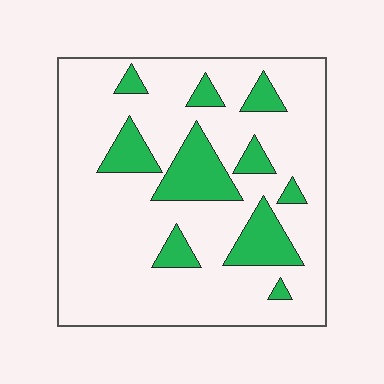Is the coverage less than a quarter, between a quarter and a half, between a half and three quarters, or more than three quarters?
Less than a quarter.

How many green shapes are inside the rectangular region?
10.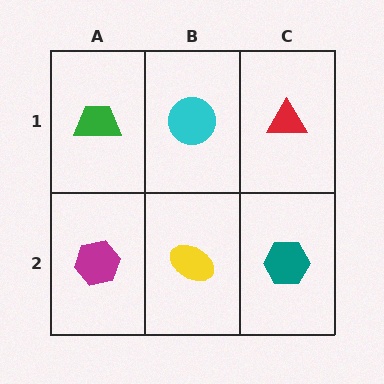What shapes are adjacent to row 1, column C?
A teal hexagon (row 2, column C), a cyan circle (row 1, column B).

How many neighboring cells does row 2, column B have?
3.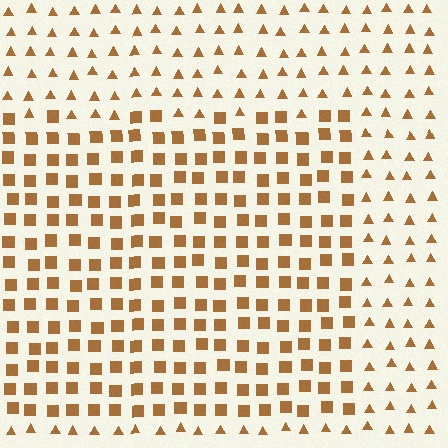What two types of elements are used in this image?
The image uses squares inside the rectangle region and triangles outside it.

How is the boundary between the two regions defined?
The boundary is defined by a change in element shape: squares inside vs. triangles outside. All elements share the same color and spacing.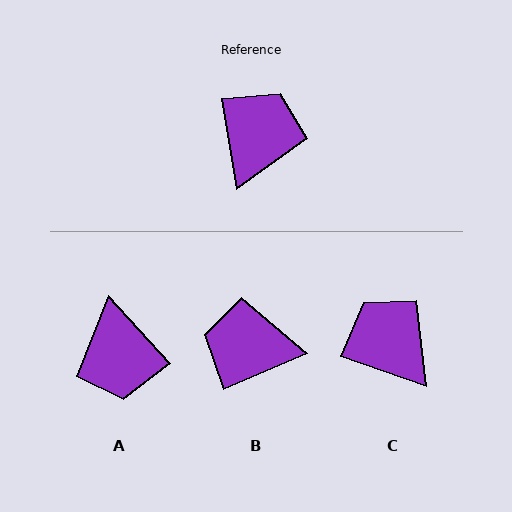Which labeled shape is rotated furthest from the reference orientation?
A, about 147 degrees away.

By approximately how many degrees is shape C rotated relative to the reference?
Approximately 62 degrees counter-clockwise.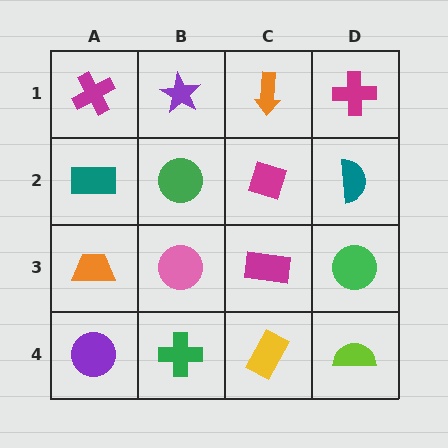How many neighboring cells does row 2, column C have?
4.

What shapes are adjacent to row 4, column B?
A pink circle (row 3, column B), a purple circle (row 4, column A), a yellow rectangle (row 4, column C).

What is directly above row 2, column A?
A magenta cross.